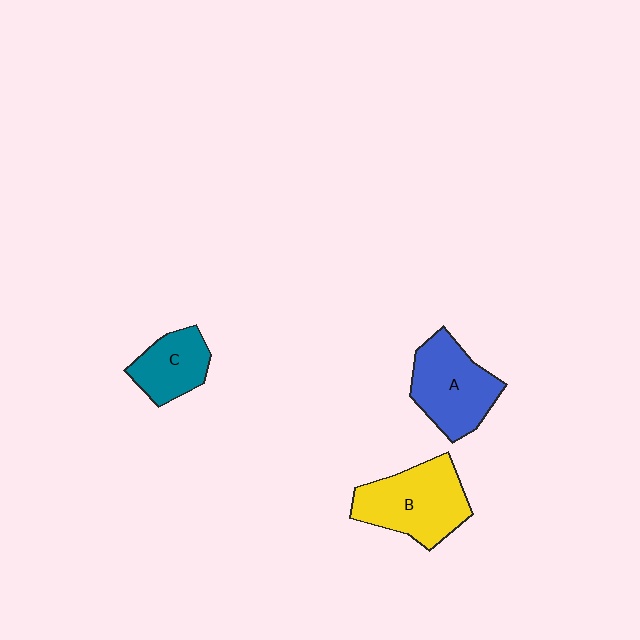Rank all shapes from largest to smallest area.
From largest to smallest: B (yellow), A (blue), C (teal).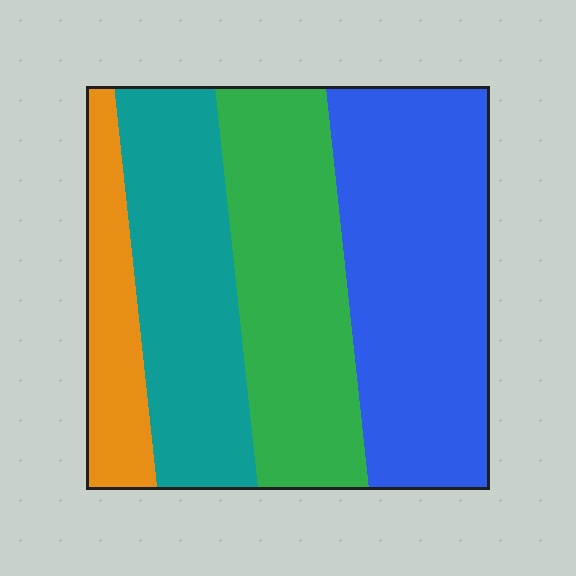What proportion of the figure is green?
Green takes up between a quarter and a half of the figure.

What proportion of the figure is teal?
Teal covers 25% of the figure.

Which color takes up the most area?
Blue, at roughly 35%.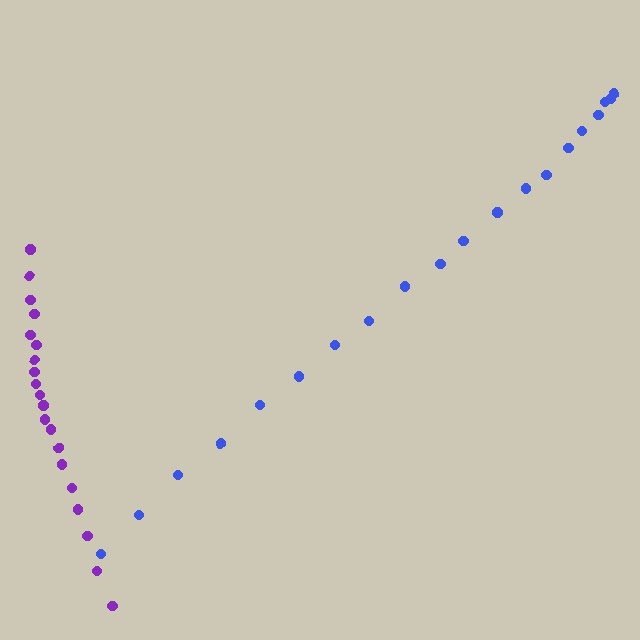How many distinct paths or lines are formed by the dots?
There are 2 distinct paths.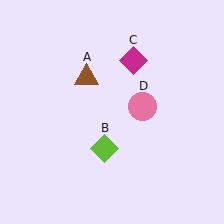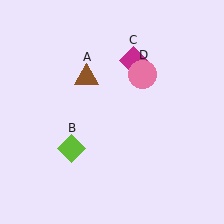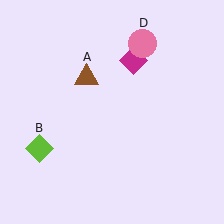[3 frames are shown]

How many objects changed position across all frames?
2 objects changed position: lime diamond (object B), pink circle (object D).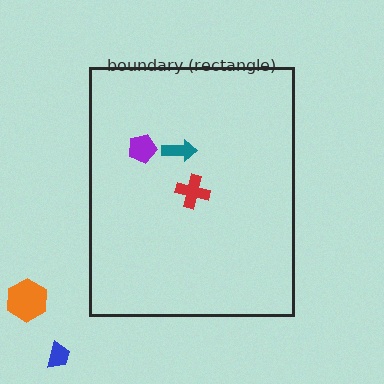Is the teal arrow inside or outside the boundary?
Inside.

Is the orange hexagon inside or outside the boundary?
Outside.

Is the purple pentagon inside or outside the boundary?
Inside.